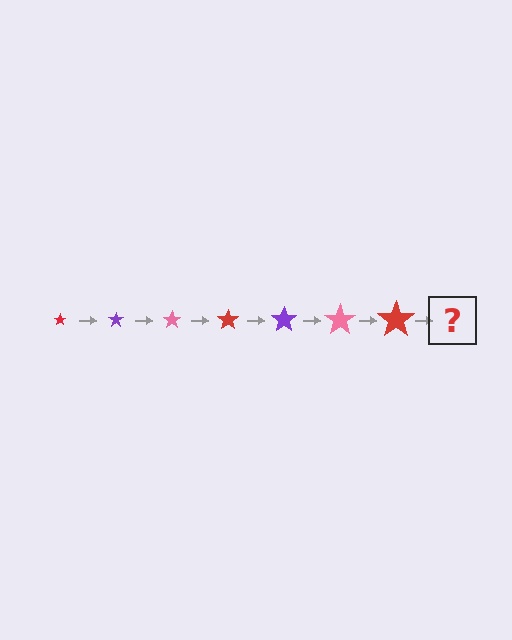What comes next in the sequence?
The next element should be a purple star, larger than the previous one.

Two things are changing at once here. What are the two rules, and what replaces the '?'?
The two rules are that the star grows larger each step and the color cycles through red, purple, and pink. The '?' should be a purple star, larger than the previous one.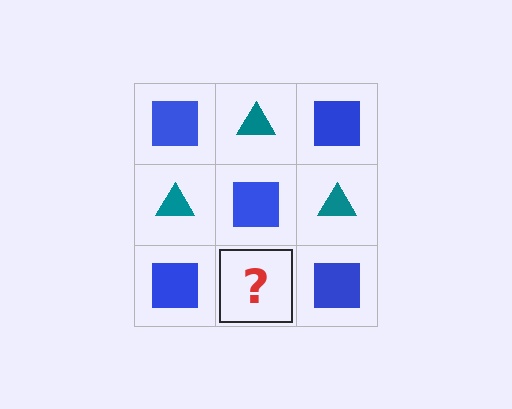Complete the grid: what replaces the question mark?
The question mark should be replaced with a teal triangle.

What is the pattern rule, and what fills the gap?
The rule is that it alternates blue square and teal triangle in a checkerboard pattern. The gap should be filled with a teal triangle.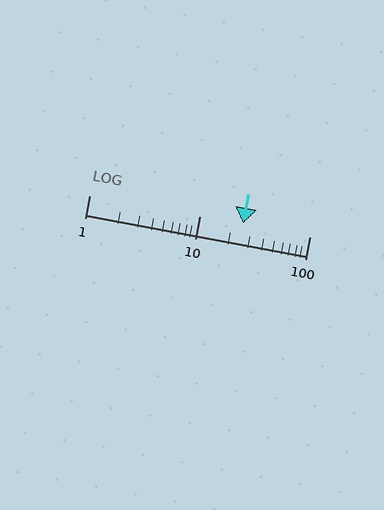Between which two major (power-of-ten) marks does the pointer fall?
The pointer is between 10 and 100.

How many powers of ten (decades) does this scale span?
The scale spans 2 decades, from 1 to 100.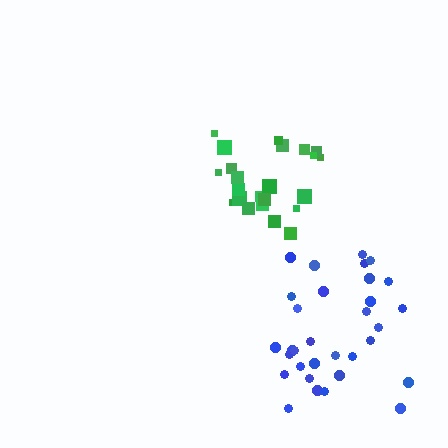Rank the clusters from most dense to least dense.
blue, green.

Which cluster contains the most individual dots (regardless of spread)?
Blue (32).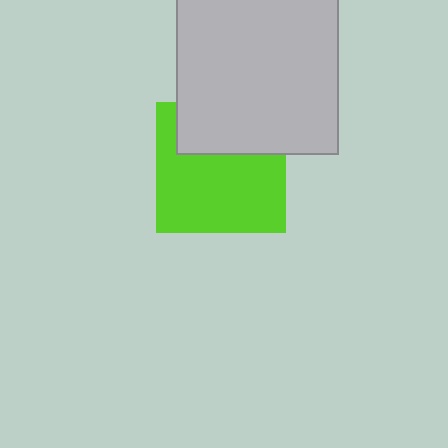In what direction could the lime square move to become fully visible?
The lime square could move down. That would shift it out from behind the light gray rectangle entirely.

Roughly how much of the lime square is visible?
Most of it is visible (roughly 65%).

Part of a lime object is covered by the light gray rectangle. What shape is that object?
It is a square.